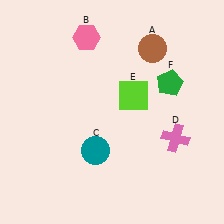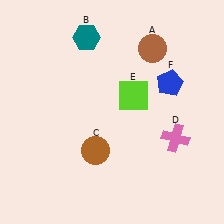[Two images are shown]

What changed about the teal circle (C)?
In Image 1, C is teal. In Image 2, it changed to brown.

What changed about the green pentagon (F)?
In Image 1, F is green. In Image 2, it changed to blue.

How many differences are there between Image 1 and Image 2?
There are 3 differences between the two images.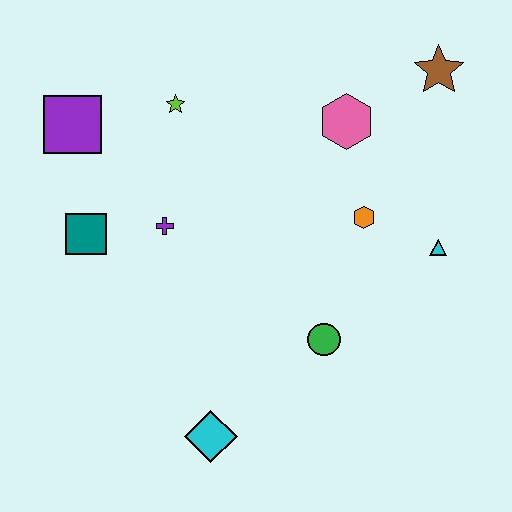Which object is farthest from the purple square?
The cyan triangle is farthest from the purple square.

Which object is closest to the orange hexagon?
The cyan triangle is closest to the orange hexagon.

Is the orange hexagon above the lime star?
No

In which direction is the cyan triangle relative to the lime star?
The cyan triangle is to the right of the lime star.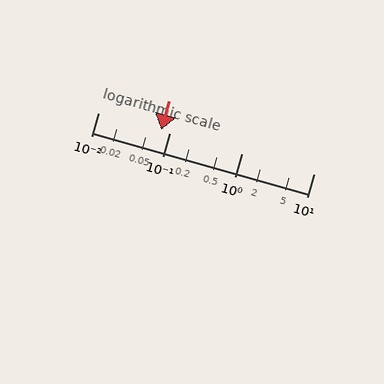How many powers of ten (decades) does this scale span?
The scale spans 3 decades, from 0.01 to 10.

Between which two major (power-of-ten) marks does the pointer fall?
The pointer is between 0.01 and 0.1.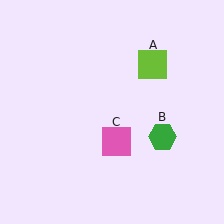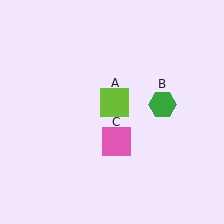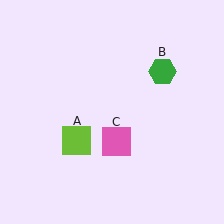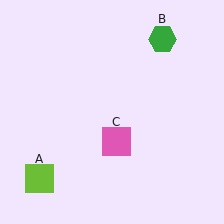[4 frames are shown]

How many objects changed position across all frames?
2 objects changed position: lime square (object A), green hexagon (object B).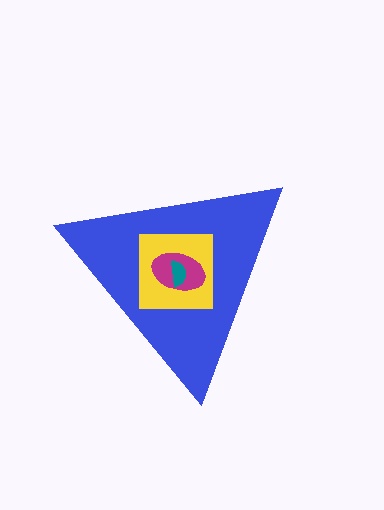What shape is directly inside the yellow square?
The magenta ellipse.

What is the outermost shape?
The blue triangle.